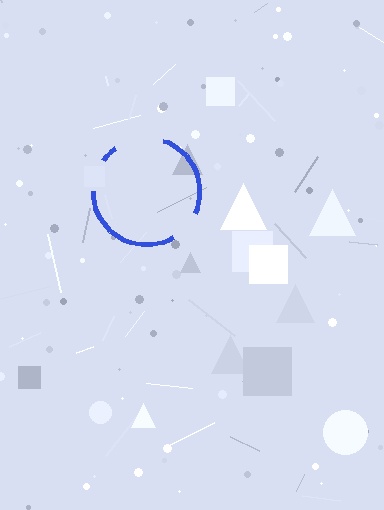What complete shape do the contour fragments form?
The contour fragments form a circle.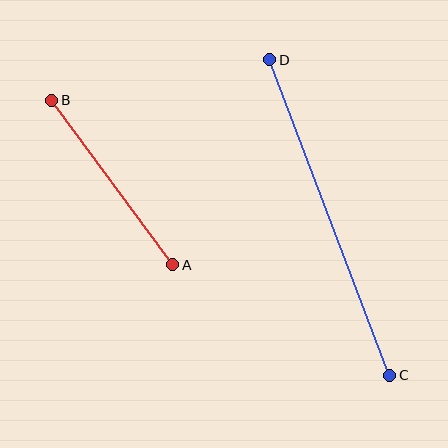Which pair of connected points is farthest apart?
Points C and D are farthest apart.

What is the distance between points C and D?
The distance is approximately 338 pixels.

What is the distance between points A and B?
The distance is approximately 204 pixels.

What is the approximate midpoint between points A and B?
The midpoint is at approximately (112, 182) pixels.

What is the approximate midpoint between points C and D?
The midpoint is at approximately (330, 218) pixels.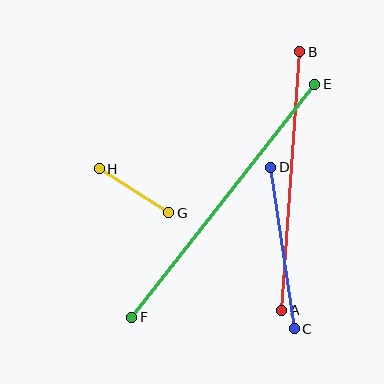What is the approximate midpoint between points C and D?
The midpoint is at approximately (283, 248) pixels.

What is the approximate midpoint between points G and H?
The midpoint is at approximately (134, 191) pixels.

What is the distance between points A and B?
The distance is approximately 259 pixels.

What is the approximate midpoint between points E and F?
The midpoint is at approximately (223, 201) pixels.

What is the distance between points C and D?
The distance is approximately 163 pixels.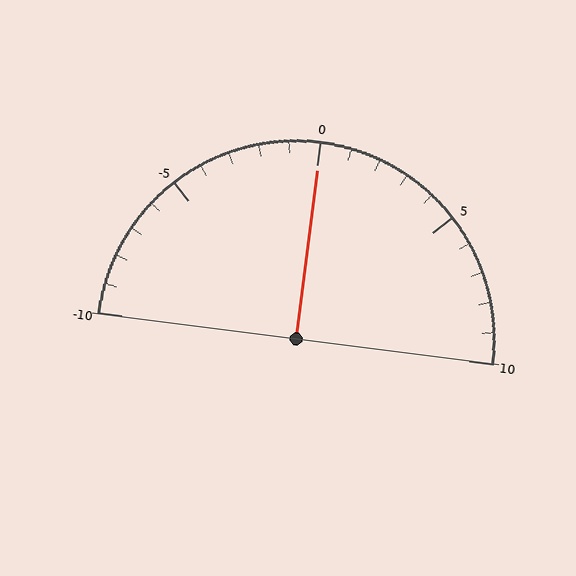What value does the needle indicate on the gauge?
The needle indicates approximately 0.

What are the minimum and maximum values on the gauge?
The gauge ranges from -10 to 10.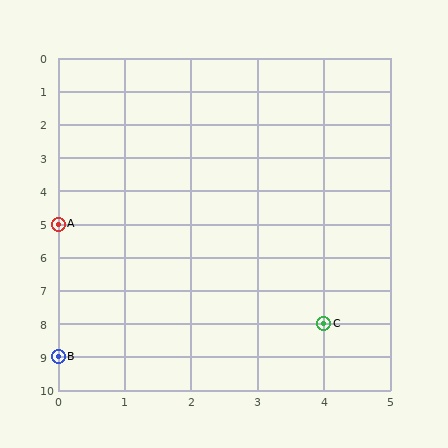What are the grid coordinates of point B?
Point B is at grid coordinates (0, 9).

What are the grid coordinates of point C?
Point C is at grid coordinates (4, 8).